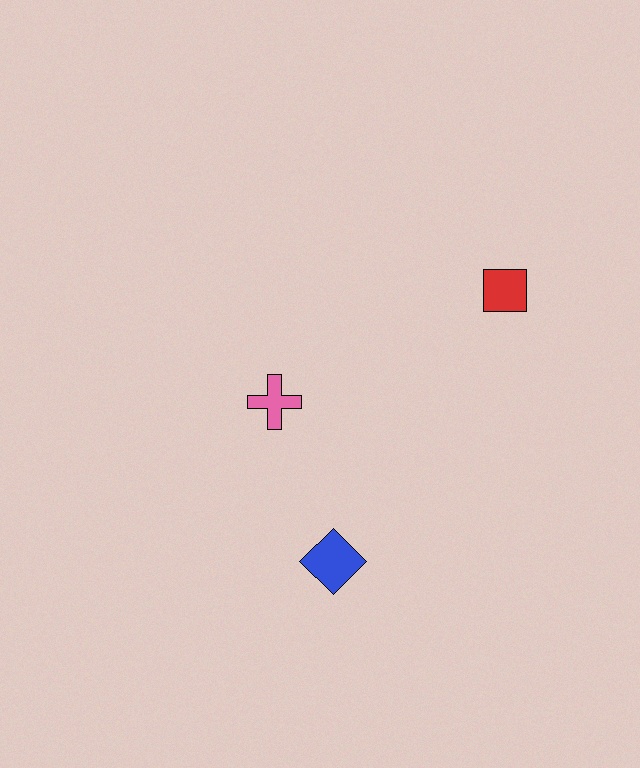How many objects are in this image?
There are 3 objects.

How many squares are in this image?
There is 1 square.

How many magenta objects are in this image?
There are no magenta objects.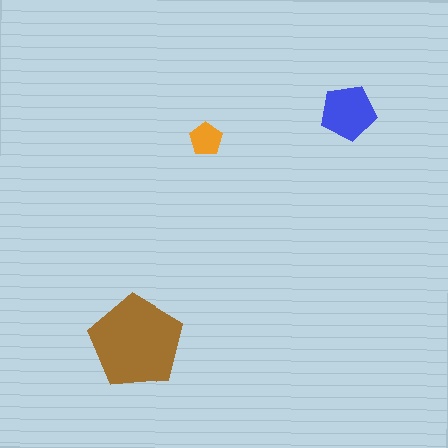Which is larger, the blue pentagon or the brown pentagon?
The brown one.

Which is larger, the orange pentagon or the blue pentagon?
The blue one.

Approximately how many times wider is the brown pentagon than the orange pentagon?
About 3 times wider.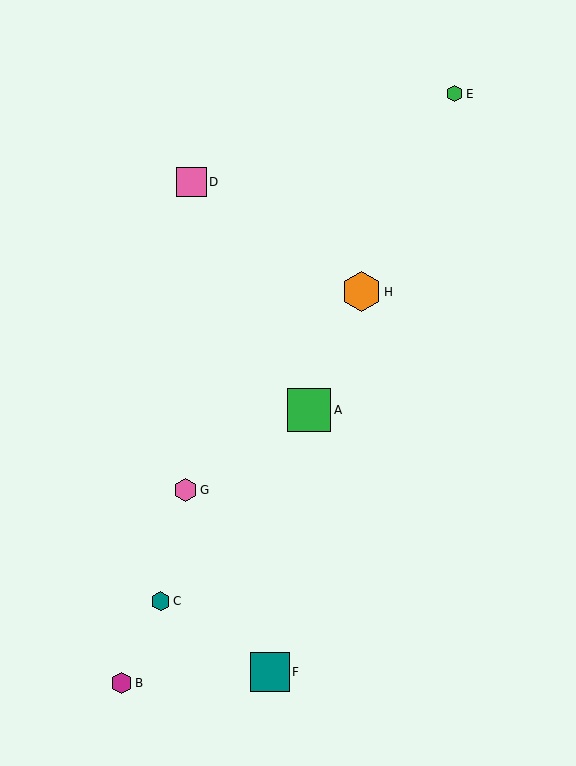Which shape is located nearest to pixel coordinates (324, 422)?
The green square (labeled A) at (309, 410) is nearest to that location.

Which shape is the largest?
The green square (labeled A) is the largest.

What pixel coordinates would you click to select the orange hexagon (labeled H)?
Click at (362, 292) to select the orange hexagon H.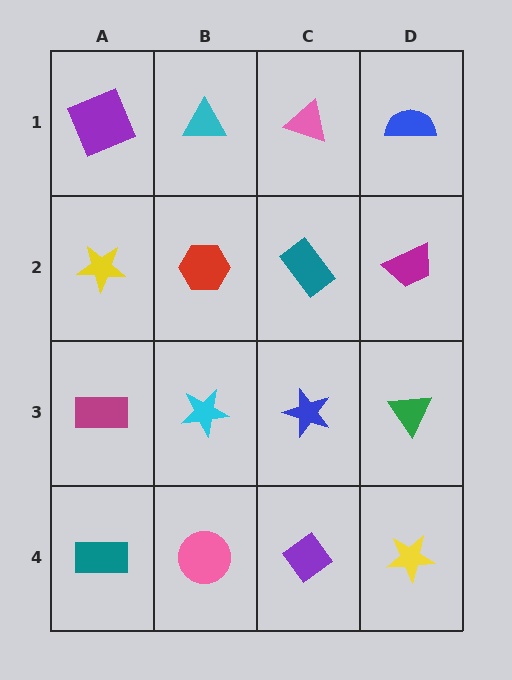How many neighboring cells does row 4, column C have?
3.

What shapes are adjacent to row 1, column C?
A teal rectangle (row 2, column C), a cyan triangle (row 1, column B), a blue semicircle (row 1, column D).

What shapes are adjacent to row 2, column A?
A purple square (row 1, column A), a magenta rectangle (row 3, column A), a red hexagon (row 2, column B).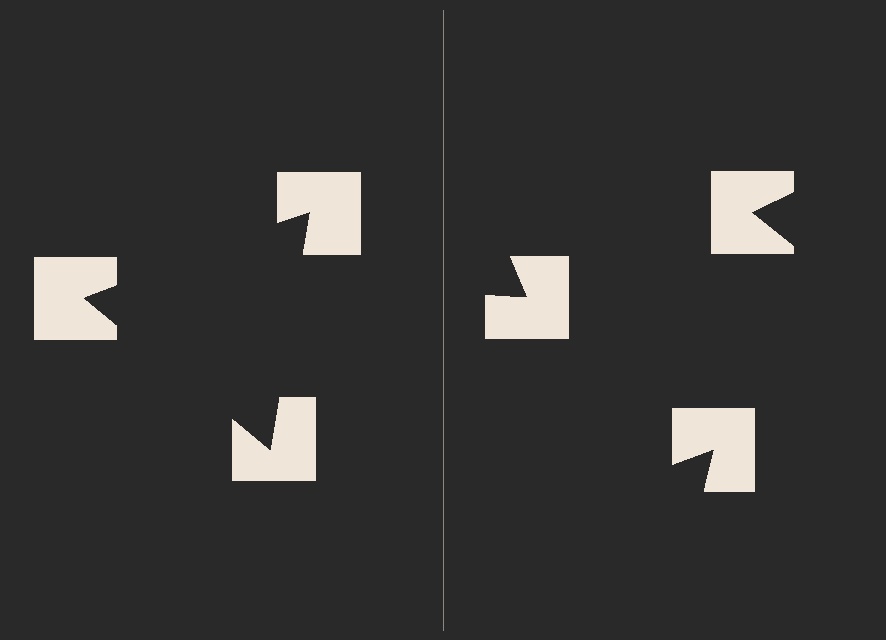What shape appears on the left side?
An illusory triangle.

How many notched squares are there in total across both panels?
6 — 3 on each side.